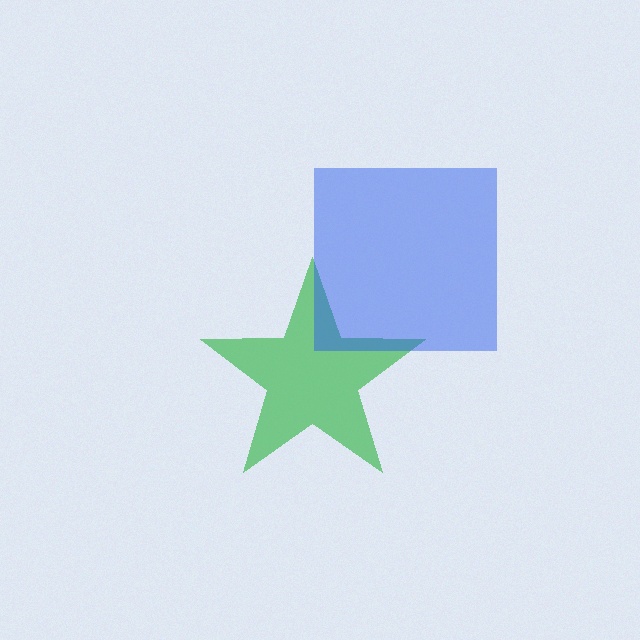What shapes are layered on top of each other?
The layered shapes are: a green star, a blue square.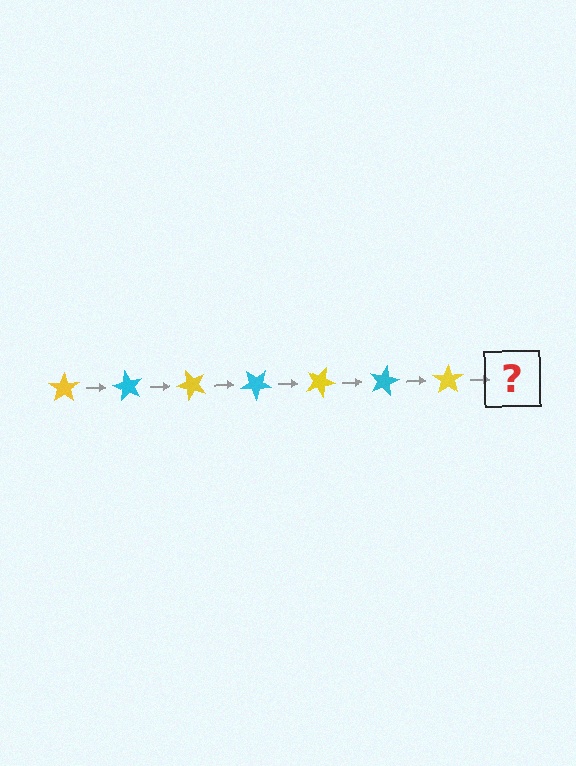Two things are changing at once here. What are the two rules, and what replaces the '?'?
The two rules are that it rotates 60 degrees each step and the color cycles through yellow and cyan. The '?' should be a cyan star, rotated 420 degrees from the start.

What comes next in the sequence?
The next element should be a cyan star, rotated 420 degrees from the start.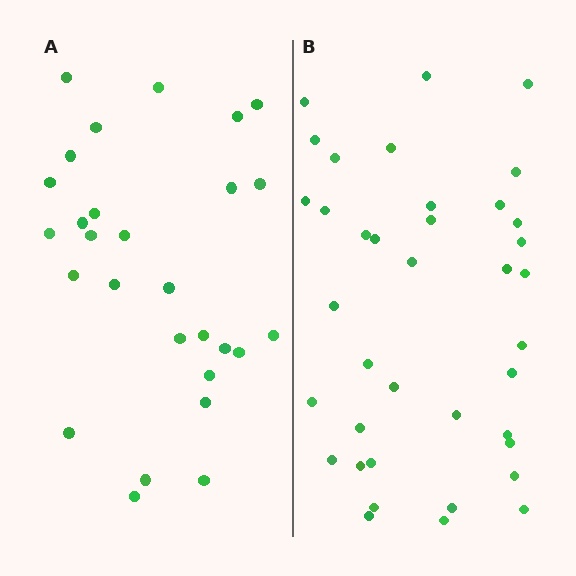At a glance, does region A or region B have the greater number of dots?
Region B (the right region) has more dots.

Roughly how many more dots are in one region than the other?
Region B has roughly 10 or so more dots than region A.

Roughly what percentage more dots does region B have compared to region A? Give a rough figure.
About 35% more.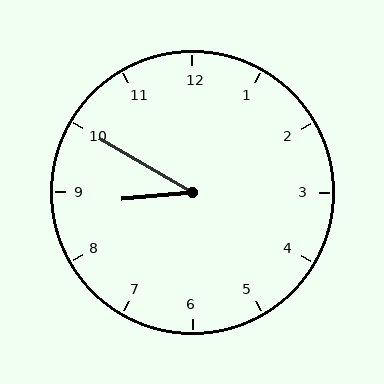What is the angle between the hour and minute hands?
Approximately 35 degrees.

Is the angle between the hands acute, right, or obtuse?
It is acute.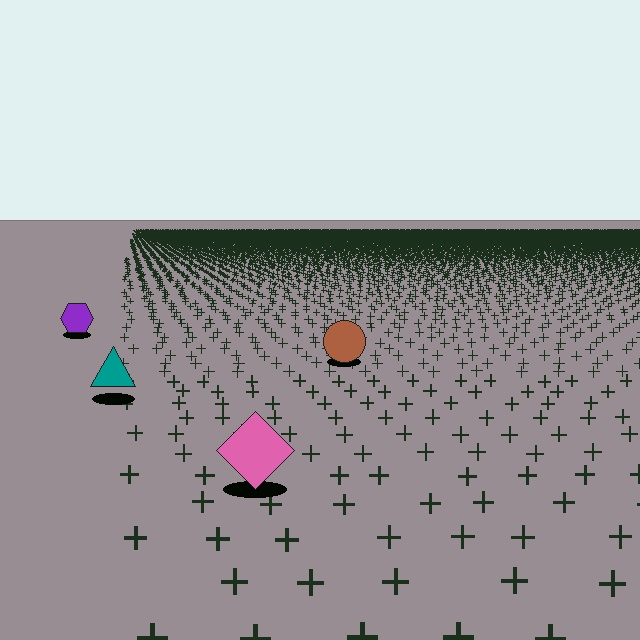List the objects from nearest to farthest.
From nearest to farthest: the pink diamond, the teal triangle, the brown circle, the purple hexagon.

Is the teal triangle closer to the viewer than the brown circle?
Yes. The teal triangle is closer — you can tell from the texture gradient: the ground texture is coarser near it.